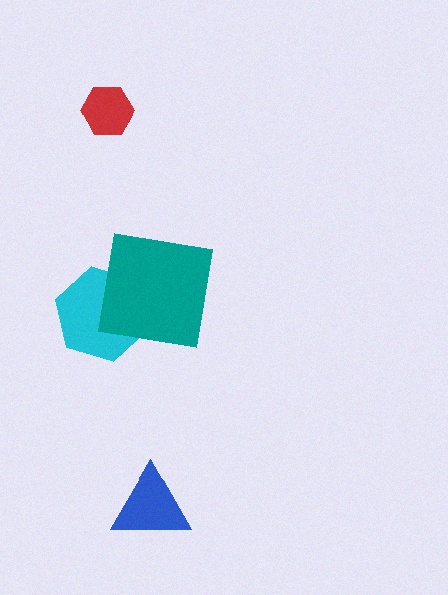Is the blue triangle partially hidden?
No, no other shape covers it.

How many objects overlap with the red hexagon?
0 objects overlap with the red hexagon.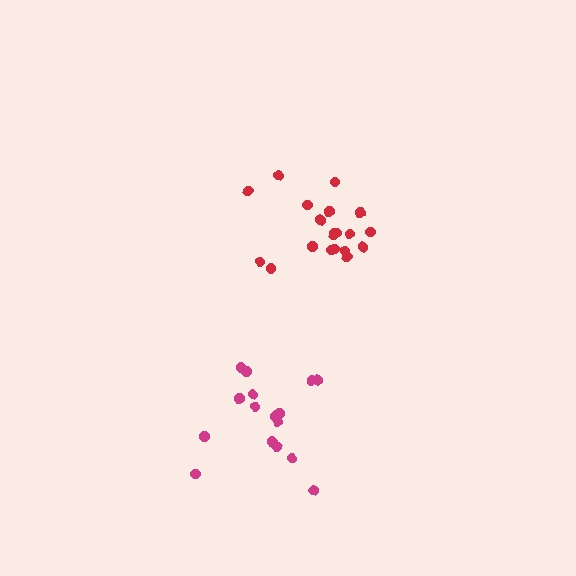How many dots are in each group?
Group 1: 16 dots, Group 2: 20 dots (36 total).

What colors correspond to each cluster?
The clusters are colored: magenta, red.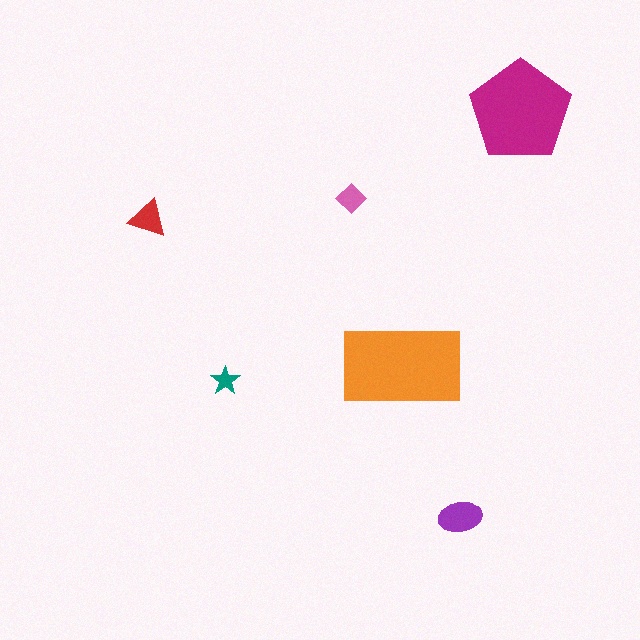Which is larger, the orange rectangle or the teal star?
The orange rectangle.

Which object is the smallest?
The teal star.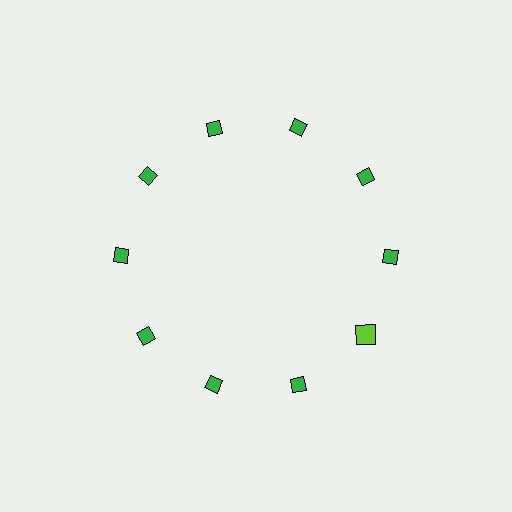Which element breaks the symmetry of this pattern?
The lime square at roughly the 4 o'clock position breaks the symmetry. All other shapes are green diamonds.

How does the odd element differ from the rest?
It differs in both color (lime instead of green) and shape (square instead of diamond).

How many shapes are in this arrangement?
There are 10 shapes arranged in a ring pattern.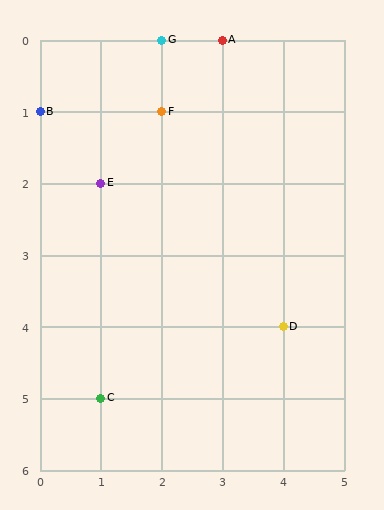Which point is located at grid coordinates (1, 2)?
Point E is at (1, 2).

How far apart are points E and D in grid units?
Points E and D are 3 columns and 2 rows apart (about 3.6 grid units diagonally).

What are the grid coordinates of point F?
Point F is at grid coordinates (2, 1).